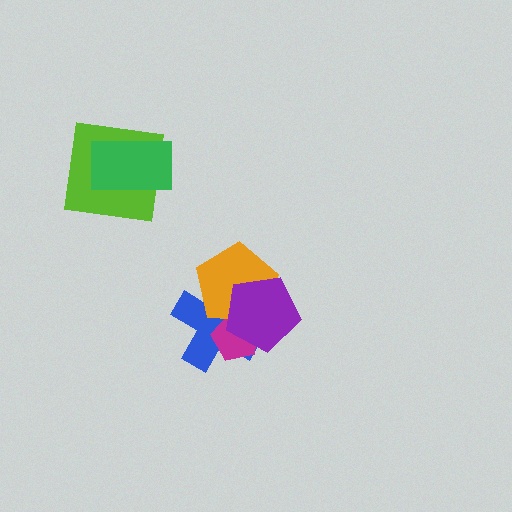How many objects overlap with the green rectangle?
1 object overlaps with the green rectangle.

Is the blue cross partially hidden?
Yes, it is partially covered by another shape.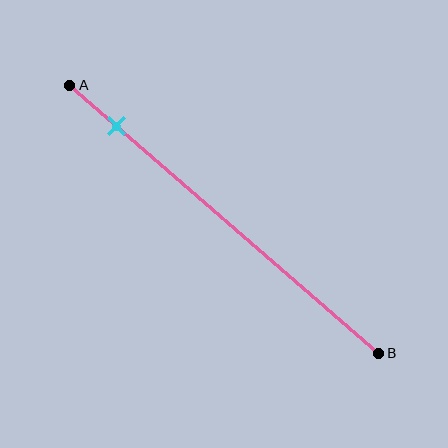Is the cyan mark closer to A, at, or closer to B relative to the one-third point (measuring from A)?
The cyan mark is closer to point A than the one-third point of segment AB.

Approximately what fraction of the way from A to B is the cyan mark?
The cyan mark is approximately 15% of the way from A to B.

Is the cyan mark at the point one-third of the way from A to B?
No, the mark is at about 15% from A, not at the 33% one-third point.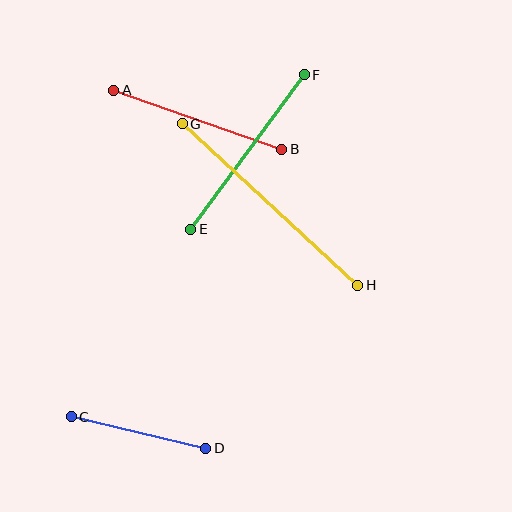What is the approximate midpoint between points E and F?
The midpoint is at approximately (247, 152) pixels.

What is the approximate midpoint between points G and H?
The midpoint is at approximately (270, 205) pixels.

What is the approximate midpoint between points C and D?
The midpoint is at approximately (139, 432) pixels.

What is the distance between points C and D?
The distance is approximately 139 pixels.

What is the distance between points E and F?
The distance is approximately 192 pixels.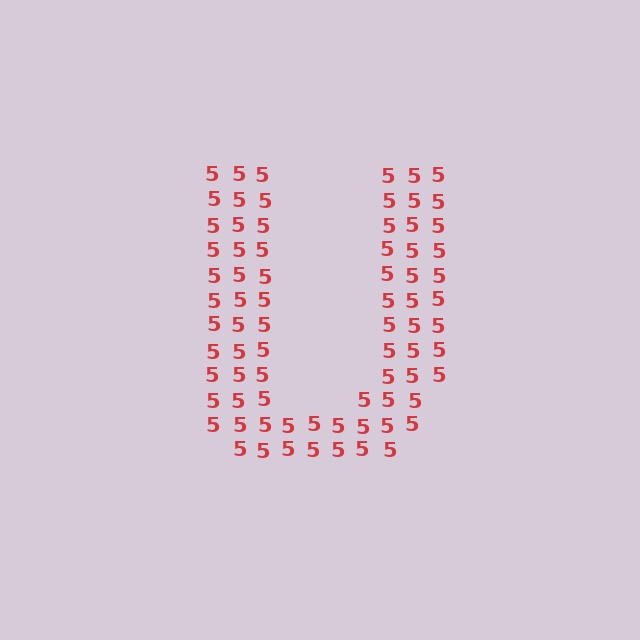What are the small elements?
The small elements are digit 5's.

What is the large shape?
The large shape is the letter U.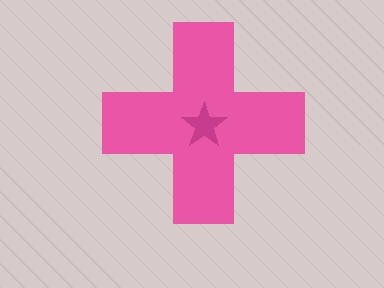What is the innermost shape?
The magenta star.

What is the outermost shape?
The pink cross.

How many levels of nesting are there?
2.